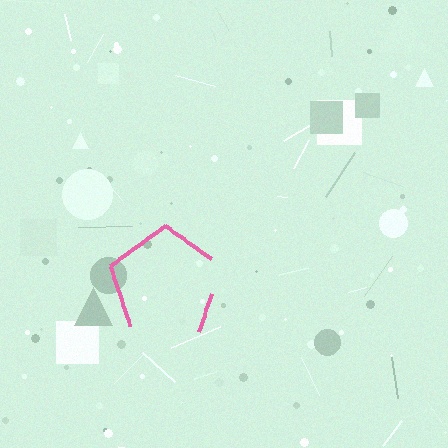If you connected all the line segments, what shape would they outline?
They would outline a pentagon.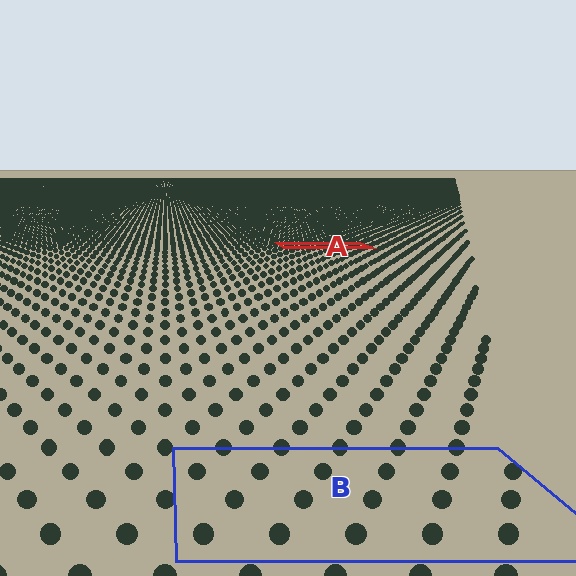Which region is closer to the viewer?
Region B is closer. The texture elements there are larger and more spread out.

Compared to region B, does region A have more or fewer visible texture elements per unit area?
Region A has more texture elements per unit area — they are packed more densely because it is farther away.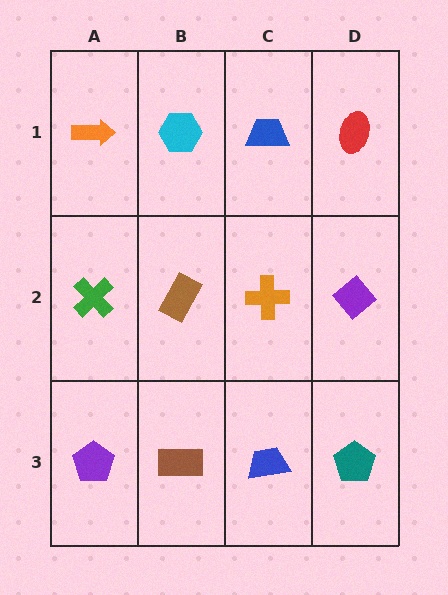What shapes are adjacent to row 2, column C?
A blue trapezoid (row 1, column C), a blue trapezoid (row 3, column C), a brown rectangle (row 2, column B), a purple diamond (row 2, column D).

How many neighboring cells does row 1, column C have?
3.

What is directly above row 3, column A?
A green cross.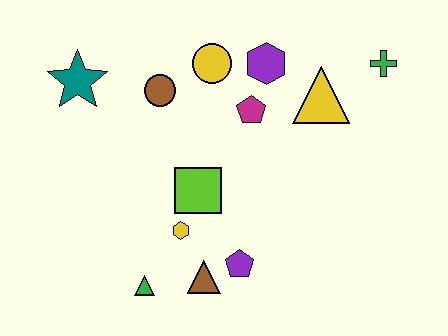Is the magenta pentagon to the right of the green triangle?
Yes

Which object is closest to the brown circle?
The yellow circle is closest to the brown circle.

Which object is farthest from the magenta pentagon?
The green triangle is farthest from the magenta pentagon.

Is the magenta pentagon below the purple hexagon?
Yes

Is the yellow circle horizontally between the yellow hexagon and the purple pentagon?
Yes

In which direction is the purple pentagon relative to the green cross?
The purple pentagon is below the green cross.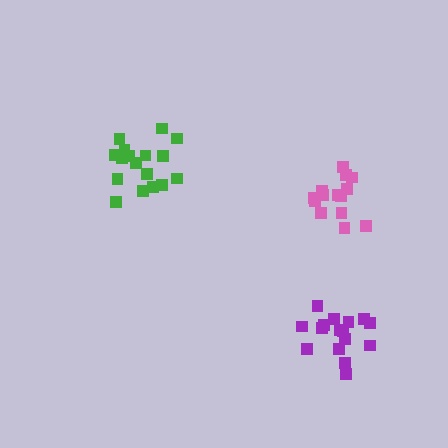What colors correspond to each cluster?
The clusters are colored: green, pink, purple.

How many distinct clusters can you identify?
There are 3 distinct clusters.